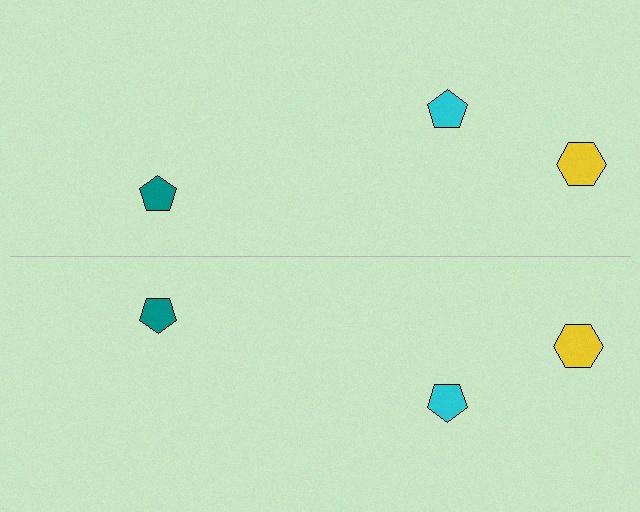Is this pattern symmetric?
Yes, this pattern has bilateral (reflection) symmetry.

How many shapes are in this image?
There are 6 shapes in this image.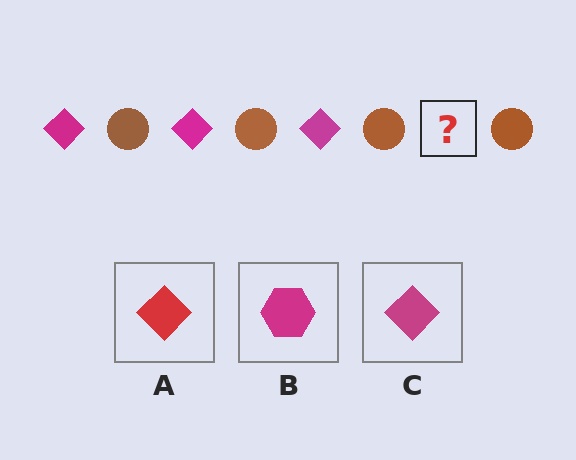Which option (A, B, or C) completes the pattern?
C.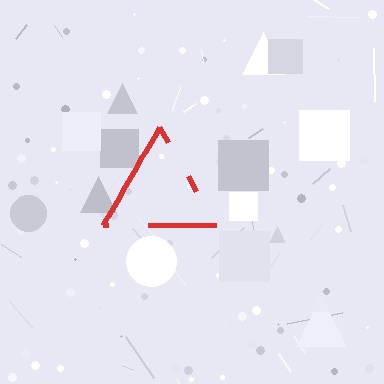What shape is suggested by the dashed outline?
The dashed outline suggests a triangle.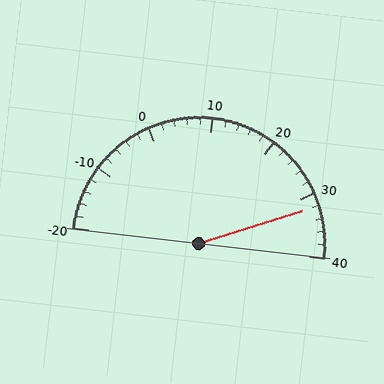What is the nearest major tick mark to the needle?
The nearest major tick mark is 30.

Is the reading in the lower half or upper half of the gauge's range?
The reading is in the upper half of the range (-20 to 40).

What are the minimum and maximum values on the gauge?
The gauge ranges from -20 to 40.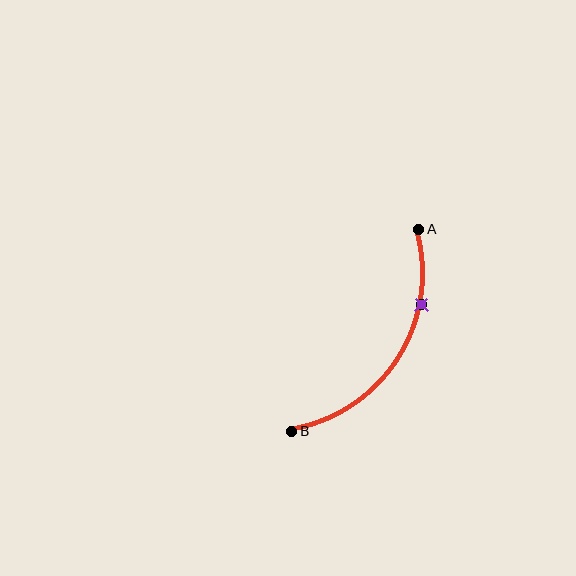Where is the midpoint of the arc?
The arc midpoint is the point on the curve farthest from the straight line joining A and B. It sits to the right of that line.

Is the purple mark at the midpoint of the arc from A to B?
No. The purple mark lies on the arc but is closer to endpoint A. The arc midpoint would be at the point on the curve equidistant along the arc from both A and B.